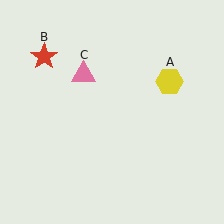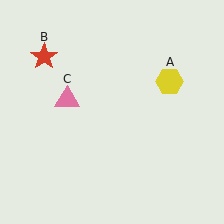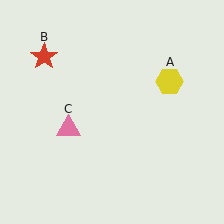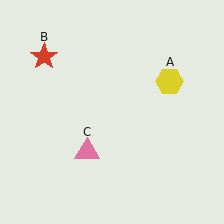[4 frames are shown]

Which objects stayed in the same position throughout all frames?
Yellow hexagon (object A) and red star (object B) remained stationary.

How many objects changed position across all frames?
1 object changed position: pink triangle (object C).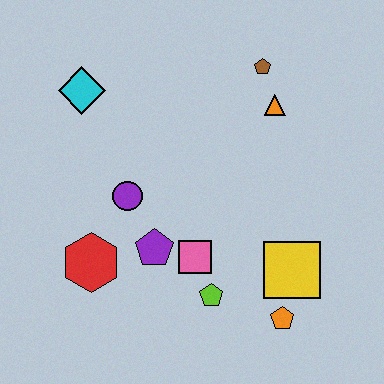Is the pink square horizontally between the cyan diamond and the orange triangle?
Yes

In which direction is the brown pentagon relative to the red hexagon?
The brown pentagon is above the red hexagon.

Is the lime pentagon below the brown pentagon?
Yes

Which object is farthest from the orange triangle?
The red hexagon is farthest from the orange triangle.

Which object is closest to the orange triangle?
The brown pentagon is closest to the orange triangle.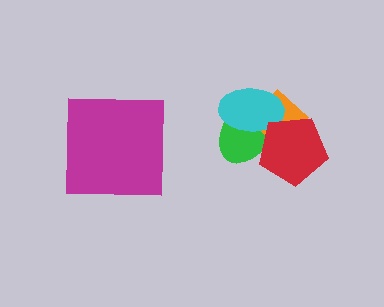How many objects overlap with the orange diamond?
3 objects overlap with the orange diamond.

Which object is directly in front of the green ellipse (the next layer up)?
The orange diamond is directly in front of the green ellipse.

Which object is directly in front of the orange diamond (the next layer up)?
The cyan ellipse is directly in front of the orange diamond.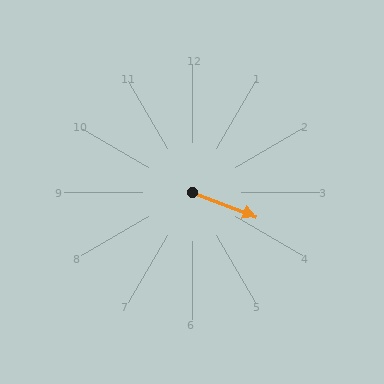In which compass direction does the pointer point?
East.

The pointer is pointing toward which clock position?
Roughly 4 o'clock.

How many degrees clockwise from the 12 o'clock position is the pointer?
Approximately 111 degrees.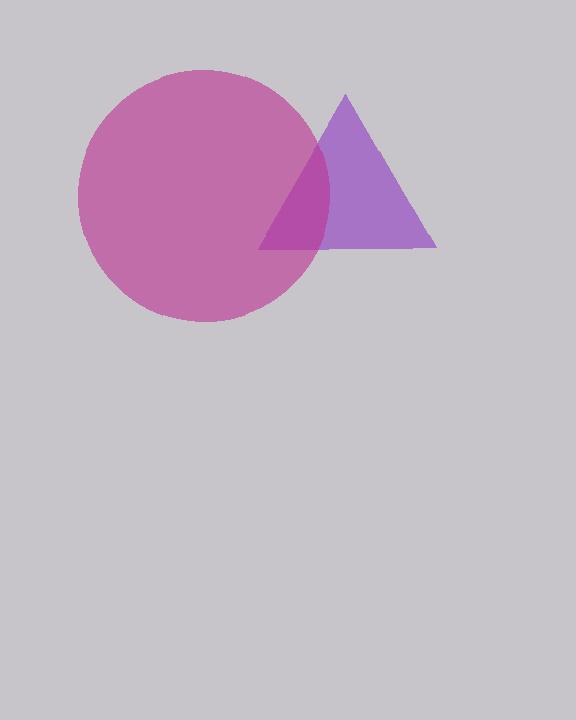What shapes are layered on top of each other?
The layered shapes are: a purple triangle, a magenta circle.